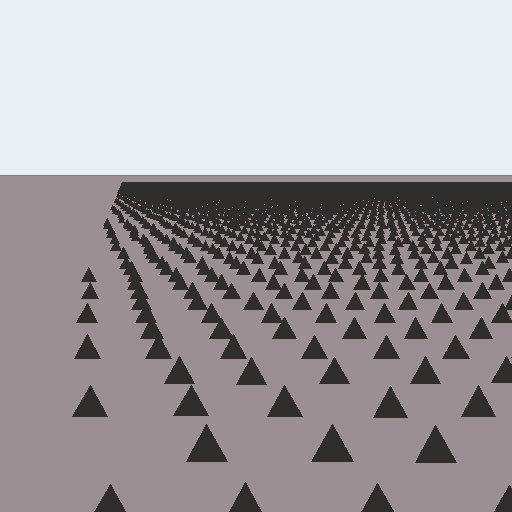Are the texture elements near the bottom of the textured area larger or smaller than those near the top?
Larger. Near the bottom, elements are closer to the viewer and appear at a bigger on-screen size.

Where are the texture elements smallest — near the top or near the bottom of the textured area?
Near the top.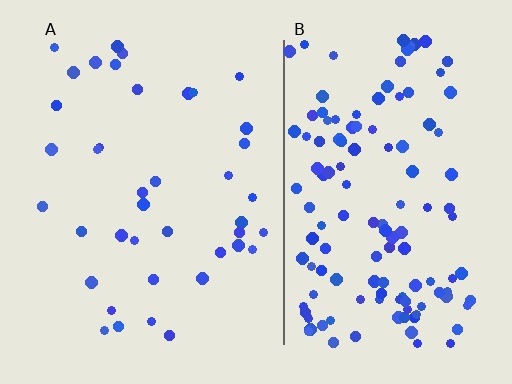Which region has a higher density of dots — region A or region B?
B (the right).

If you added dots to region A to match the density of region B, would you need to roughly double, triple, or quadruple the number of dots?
Approximately triple.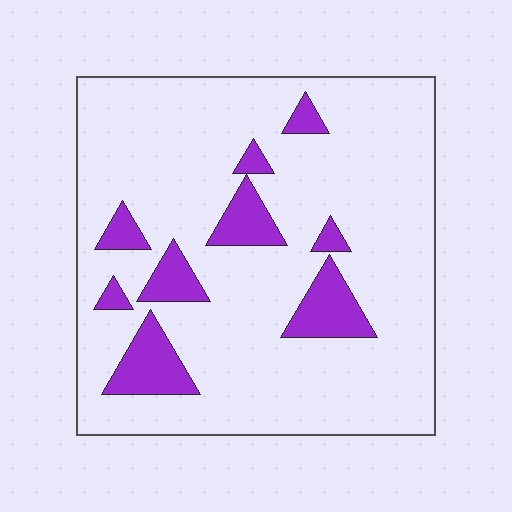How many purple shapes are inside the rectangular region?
9.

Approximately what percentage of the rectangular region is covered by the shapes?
Approximately 15%.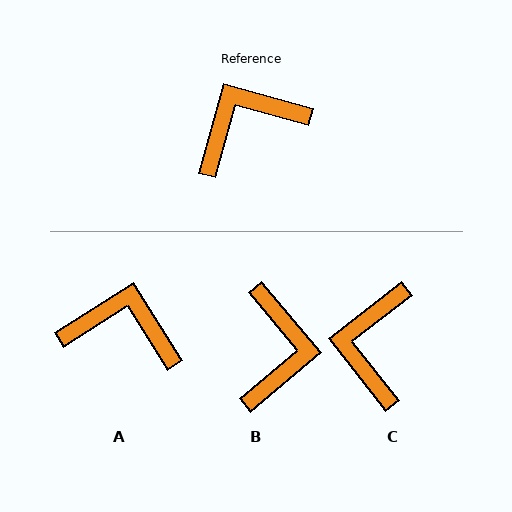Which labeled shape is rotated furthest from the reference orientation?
B, about 124 degrees away.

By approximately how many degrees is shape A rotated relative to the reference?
Approximately 42 degrees clockwise.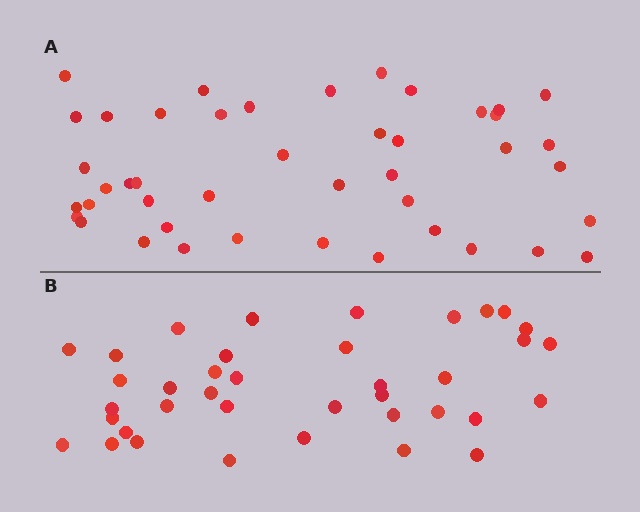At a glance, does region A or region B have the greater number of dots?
Region A (the top region) has more dots.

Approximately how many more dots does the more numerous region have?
Region A has about 6 more dots than region B.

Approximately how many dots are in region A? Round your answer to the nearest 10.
About 40 dots. (The exact count is 44, which rounds to 40.)